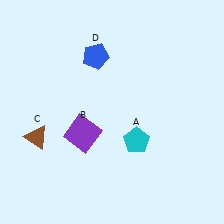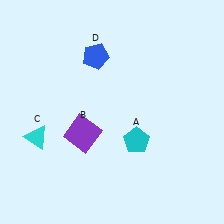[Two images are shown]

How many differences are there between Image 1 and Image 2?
There is 1 difference between the two images.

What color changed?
The triangle (C) changed from brown in Image 1 to cyan in Image 2.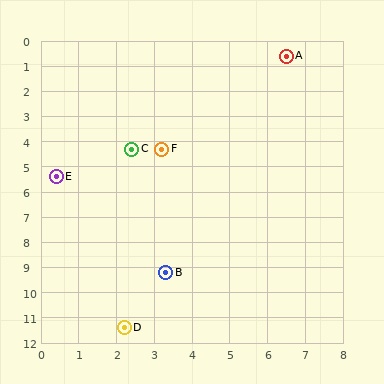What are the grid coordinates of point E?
Point E is at approximately (0.4, 5.4).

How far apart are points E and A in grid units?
Points E and A are about 7.8 grid units apart.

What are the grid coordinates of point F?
Point F is at approximately (3.2, 4.3).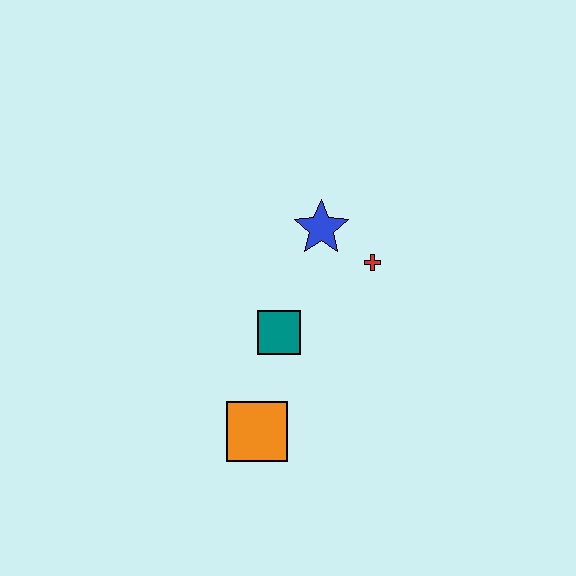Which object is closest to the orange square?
The teal square is closest to the orange square.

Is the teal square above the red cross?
No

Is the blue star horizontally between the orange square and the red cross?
Yes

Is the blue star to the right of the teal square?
Yes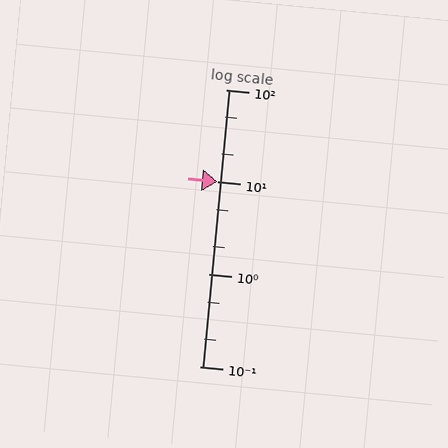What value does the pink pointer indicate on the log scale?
The pointer indicates approximately 10.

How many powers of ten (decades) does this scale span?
The scale spans 3 decades, from 0.1 to 100.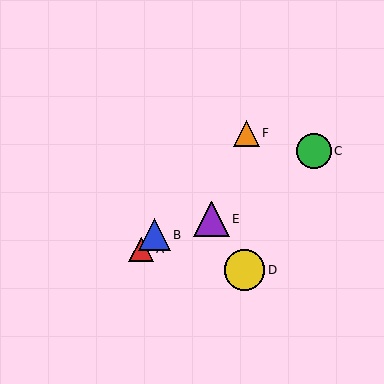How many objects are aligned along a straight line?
3 objects (A, B, F) are aligned along a straight line.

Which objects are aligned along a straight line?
Objects A, B, F are aligned along a straight line.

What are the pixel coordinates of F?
Object F is at (246, 133).